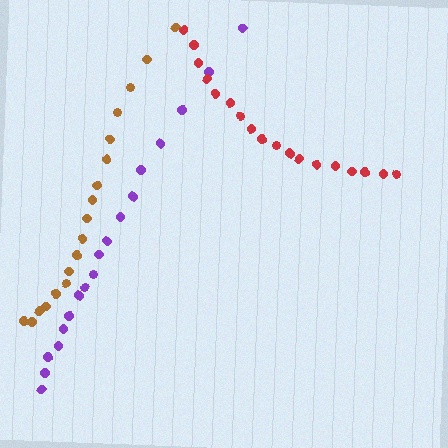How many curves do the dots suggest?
There are 3 distinct paths.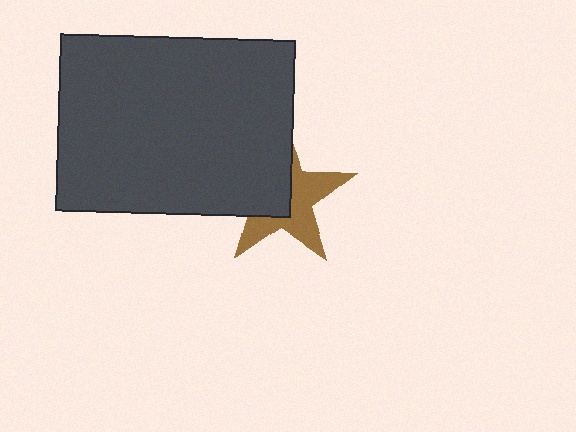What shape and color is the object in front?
The object in front is a dark gray rectangle.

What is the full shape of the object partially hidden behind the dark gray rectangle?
The partially hidden object is a brown star.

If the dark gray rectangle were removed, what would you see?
You would see the complete brown star.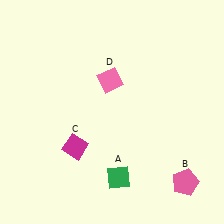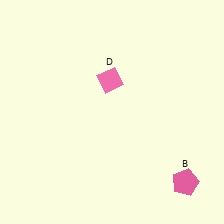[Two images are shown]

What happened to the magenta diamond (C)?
The magenta diamond (C) was removed in Image 2. It was in the bottom-left area of Image 1.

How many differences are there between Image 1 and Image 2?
There are 2 differences between the two images.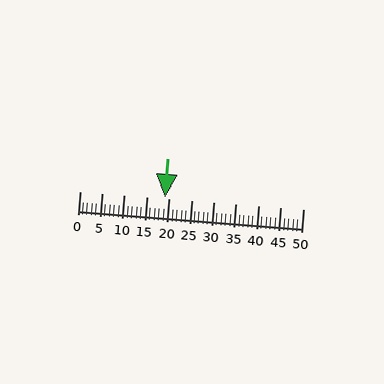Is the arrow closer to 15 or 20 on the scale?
The arrow is closer to 20.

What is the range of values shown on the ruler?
The ruler shows values from 0 to 50.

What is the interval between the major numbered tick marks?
The major tick marks are spaced 5 units apart.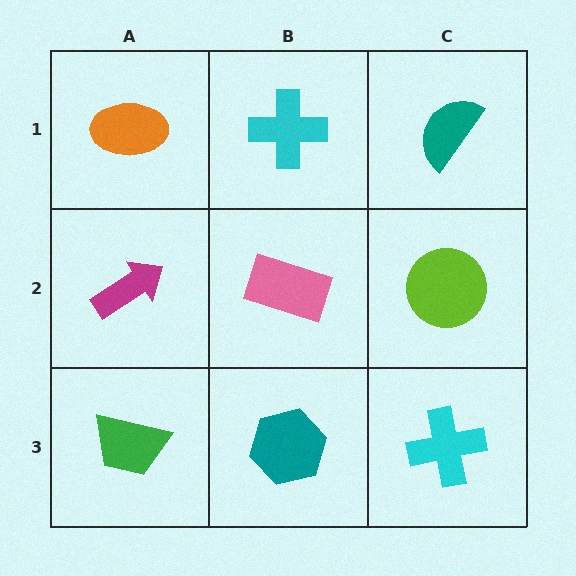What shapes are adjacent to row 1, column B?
A pink rectangle (row 2, column B), an orange ellipse (row 1, column A), a teal semicircle (row 1, column C).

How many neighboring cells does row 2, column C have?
3.